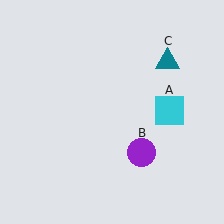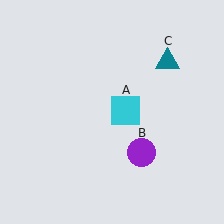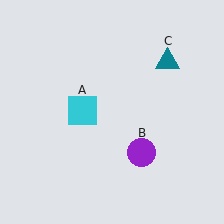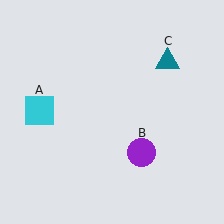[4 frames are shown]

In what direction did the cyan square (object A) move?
The cyan square (object A) moved left.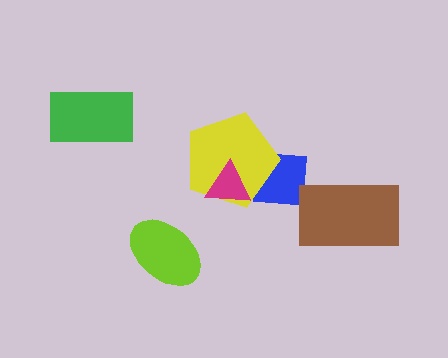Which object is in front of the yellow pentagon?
The magenta triangle is in front of the yellow pentagon.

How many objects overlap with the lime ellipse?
0 objects overlap with the lime ellipse.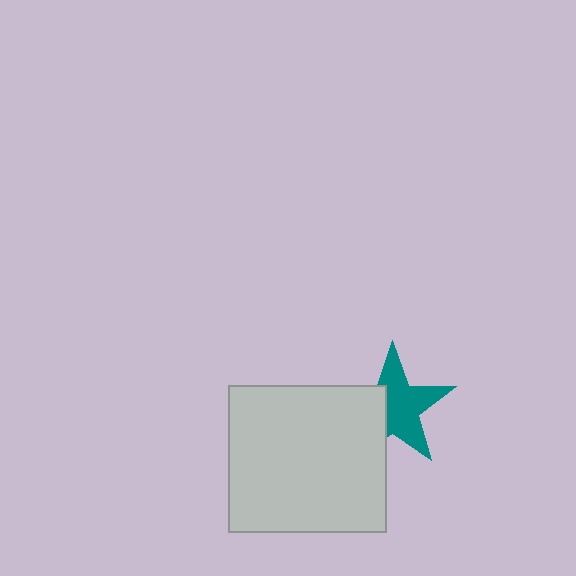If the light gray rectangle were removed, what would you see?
You would see the complete teal star.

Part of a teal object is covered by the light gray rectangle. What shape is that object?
It is a star.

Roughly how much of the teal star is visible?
About half of it is visible (roughly 62%).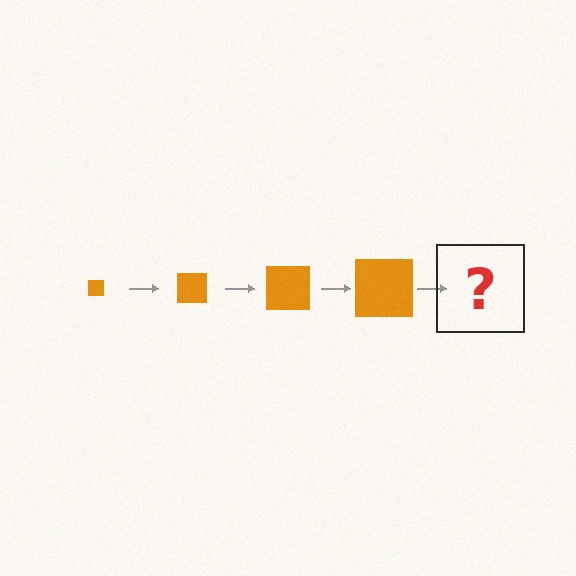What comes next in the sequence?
The next element should be an orange square, larger than the previous one.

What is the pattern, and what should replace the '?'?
The pattern is that the square gets progressively larger each step. The '?' should be an orange square, larger than the previous one.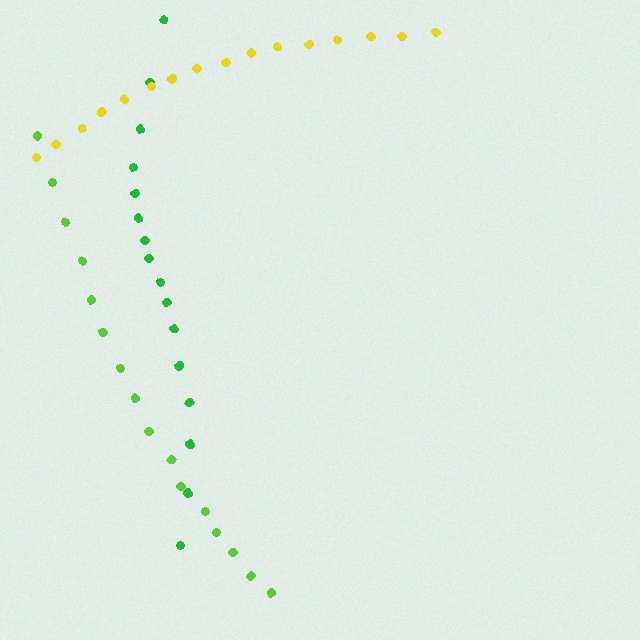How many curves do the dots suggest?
There are 3 distinct paths.